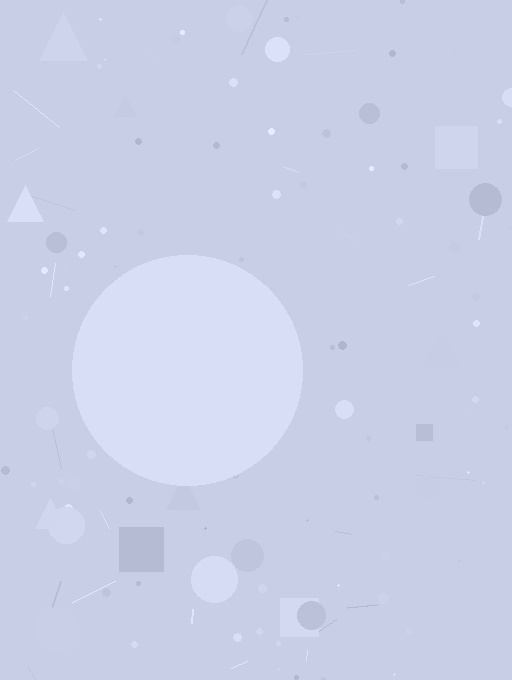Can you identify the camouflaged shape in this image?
The camouflaged shape is a circle.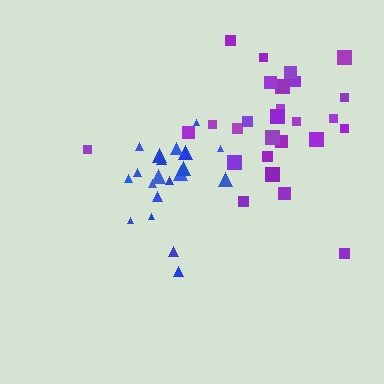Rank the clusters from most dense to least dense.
blue, purple.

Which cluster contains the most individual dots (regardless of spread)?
Purple (28).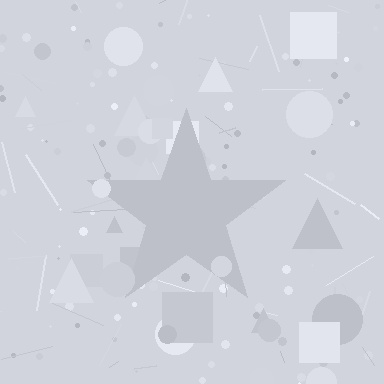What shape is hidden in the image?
A star is hidden in the image.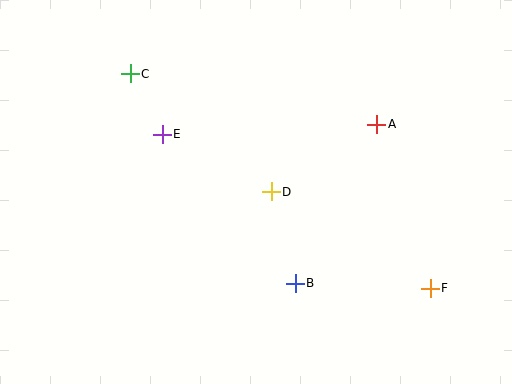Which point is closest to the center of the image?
Point D at (271, 192) is closest to the center.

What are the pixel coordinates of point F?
Point F is at (430, 288).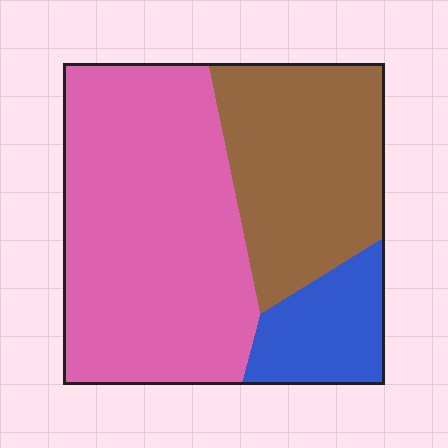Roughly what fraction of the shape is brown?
Brown covers roughly 30% of the shape.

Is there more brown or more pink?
Pink.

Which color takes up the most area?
Pink, at roughly 55%.